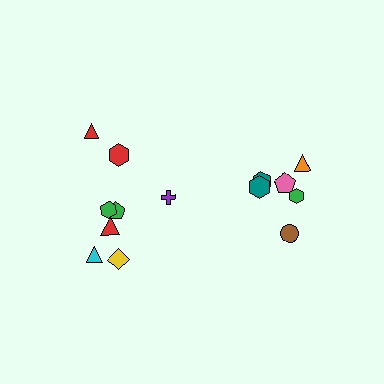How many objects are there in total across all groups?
There are 14 objects.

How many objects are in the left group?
There are 8 objects.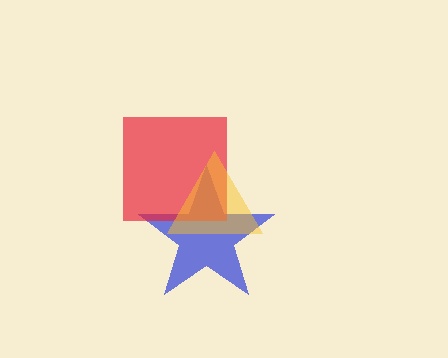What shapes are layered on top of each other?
The layered shapes are: a blue star, a red square, a yellow triangle.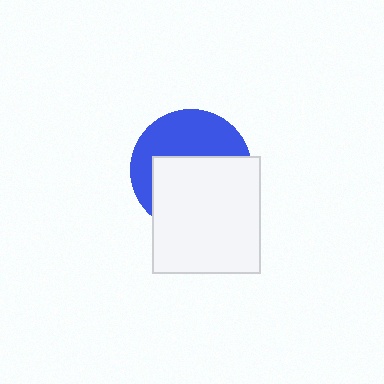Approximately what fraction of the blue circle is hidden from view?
Roughly 57% of the blue circle is hidden behind the white rectangle.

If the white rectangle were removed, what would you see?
You would see the complete blue circle.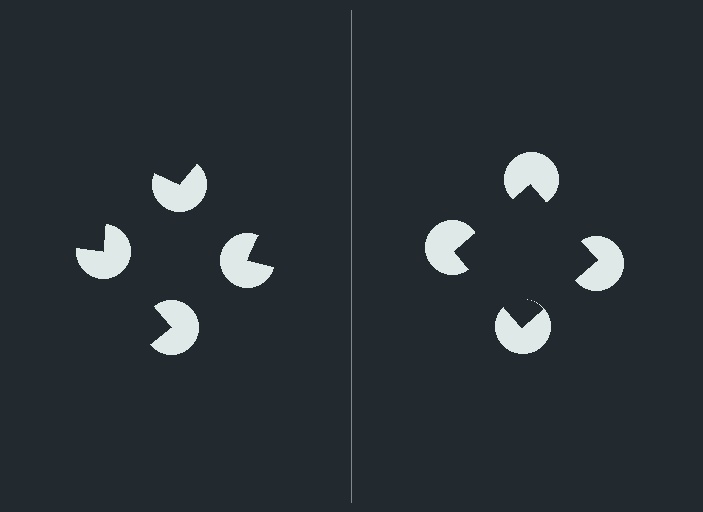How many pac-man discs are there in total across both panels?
8 — 4 on each side.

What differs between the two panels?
The pac-man discs are positioned identically on both sides; only the wedge orientations differ. On the right they align to a square; on the left they are misaligned.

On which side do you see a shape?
An illusory square appears on the right side. On the left side the wedge cuts are rotated, so no coherent shape forms.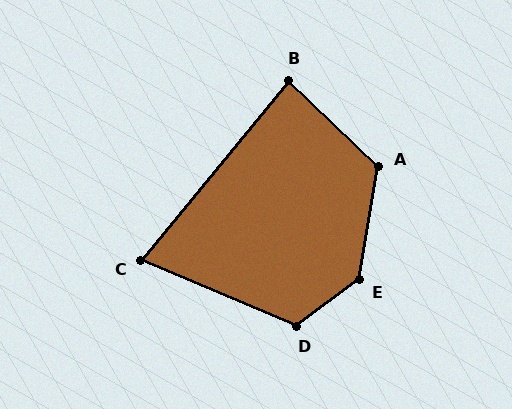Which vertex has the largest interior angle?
E, at approximately 136 degrees.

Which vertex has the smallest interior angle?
C, at approximately 73 degrees.